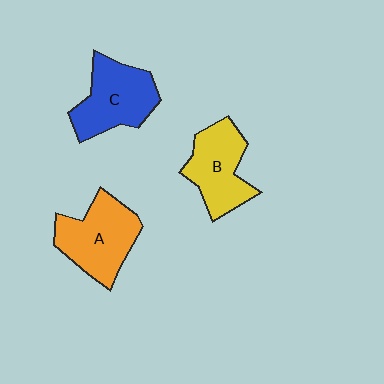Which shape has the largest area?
Shape A (orange).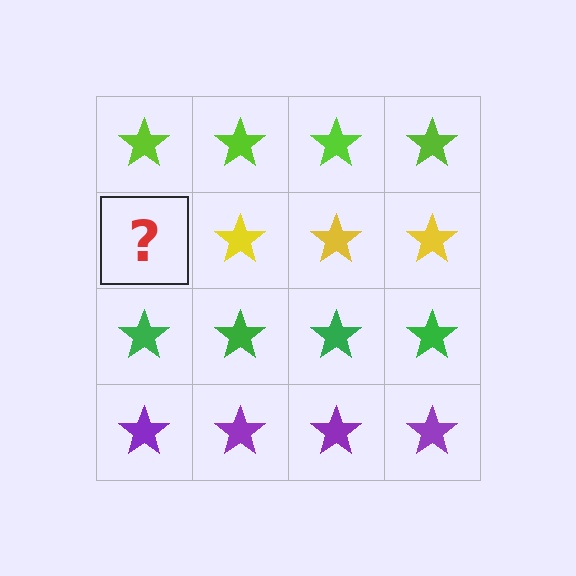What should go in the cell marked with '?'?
The missing cell should contain a yellow star.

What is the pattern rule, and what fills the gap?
The rule is that each row has a consistent color. The gap should be filled with a yellow star.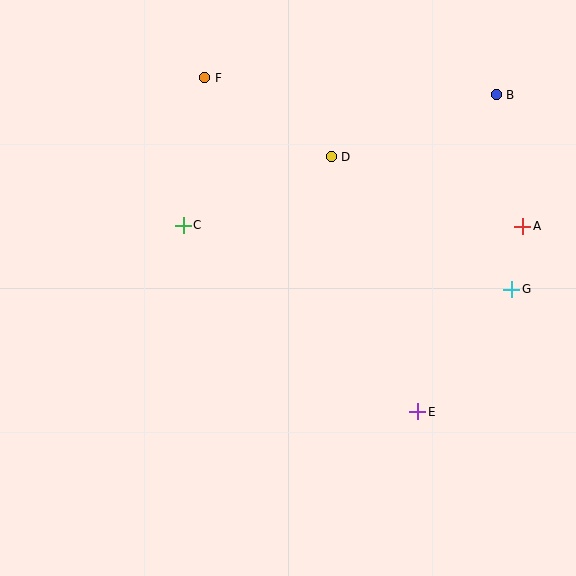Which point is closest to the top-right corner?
Point B is closest to the top-right corner.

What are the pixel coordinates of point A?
Point A is at (523, 226).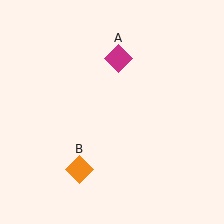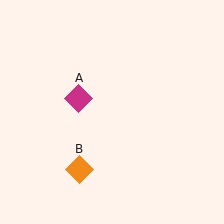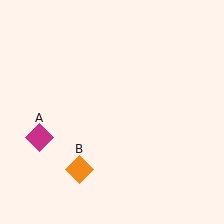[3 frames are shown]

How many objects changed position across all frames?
1 object changed position: magenta diamond (object A).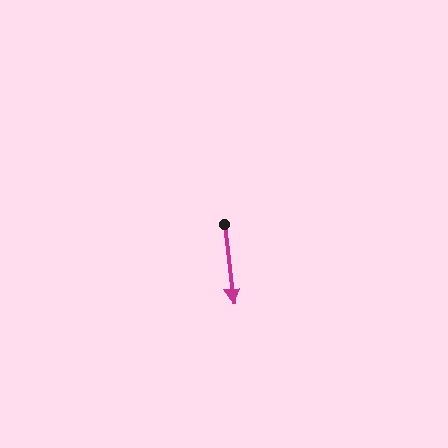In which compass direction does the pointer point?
South.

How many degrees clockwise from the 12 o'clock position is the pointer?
Approximately 173 degrees.